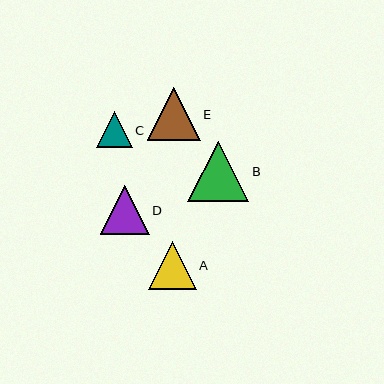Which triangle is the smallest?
Triangle C is the smallest with a size of approximately 36 pixels.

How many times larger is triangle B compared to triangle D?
Triangle B is approximately 1.2 times the size of triangle D.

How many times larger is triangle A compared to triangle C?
Triangle A is approximately 1.3 times the size of triangle C.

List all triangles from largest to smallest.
From largest to smallest: B, E, D, A, C.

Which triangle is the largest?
Triangle B is the largest with a size of approximately 61 pixels.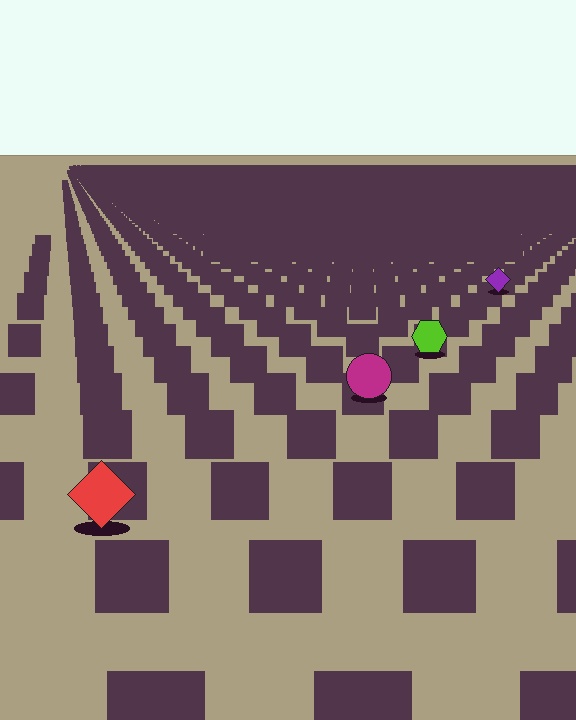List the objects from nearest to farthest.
From nearest to farthest: the red diamond, the magenta circle, the lime hexagon, the purple diamond.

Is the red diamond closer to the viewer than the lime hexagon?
Yes. The red diamond is closer — you can tell from the texture gradient: the ground texture is coarser near it.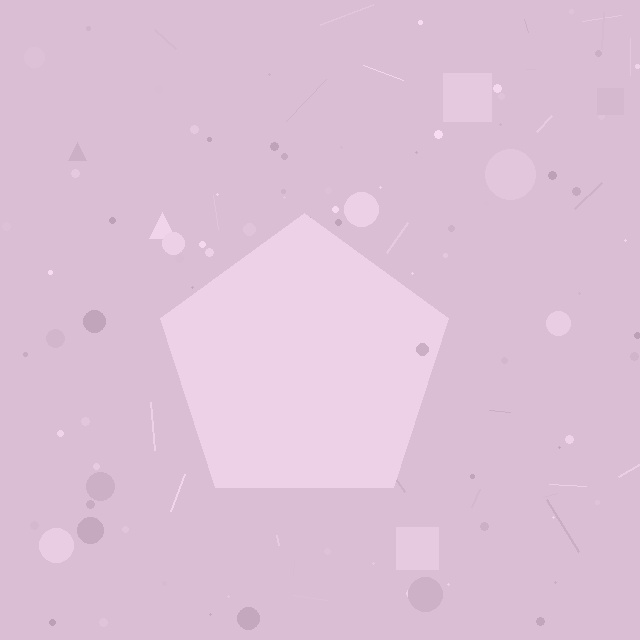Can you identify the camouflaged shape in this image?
The camouflaged shape is a pentagon.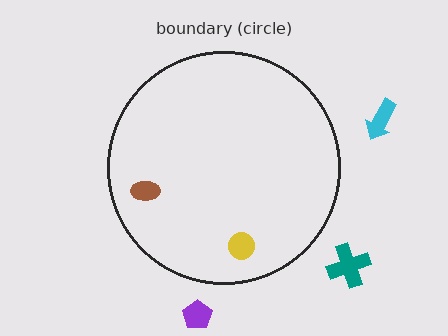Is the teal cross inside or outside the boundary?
Outside.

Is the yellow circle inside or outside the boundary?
Inside.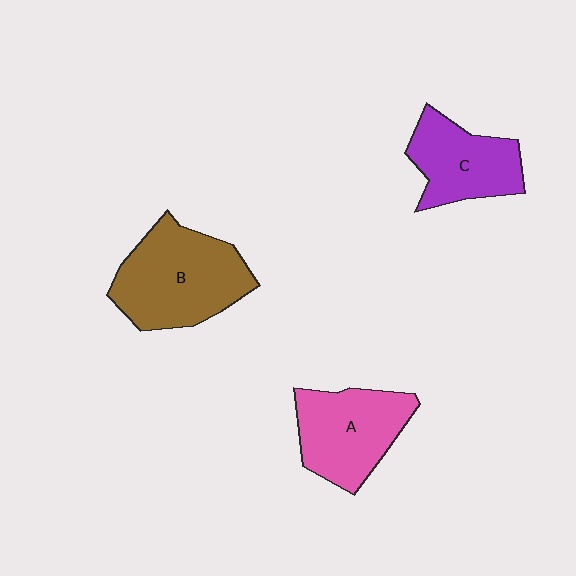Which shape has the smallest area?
Shape C (purple).